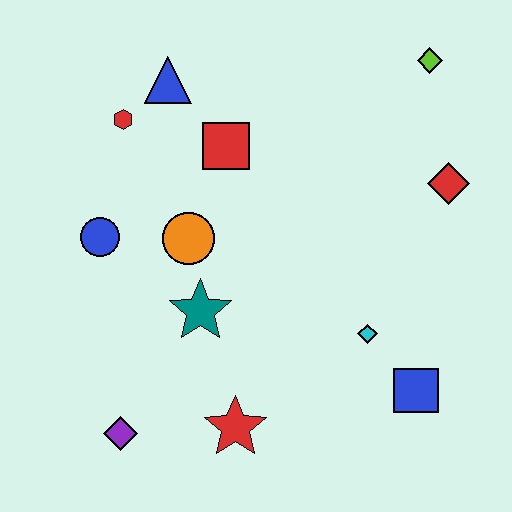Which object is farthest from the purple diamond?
The lime diamond is farthest from the purple diamond.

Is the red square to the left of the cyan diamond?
Yes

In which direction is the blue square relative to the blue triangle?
The blue square is below the blue triangle.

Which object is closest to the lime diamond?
The red diamond is closest to the lime diamond.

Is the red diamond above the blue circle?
Yes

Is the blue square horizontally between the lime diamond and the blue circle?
Yes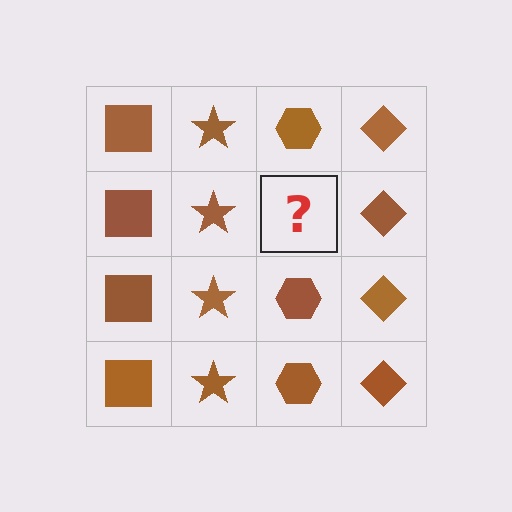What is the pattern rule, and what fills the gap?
The rule is that each column has a consistent shape. The gap should be filled with a brown hexagon.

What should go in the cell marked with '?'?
The missing cell should contain a brown hexagon.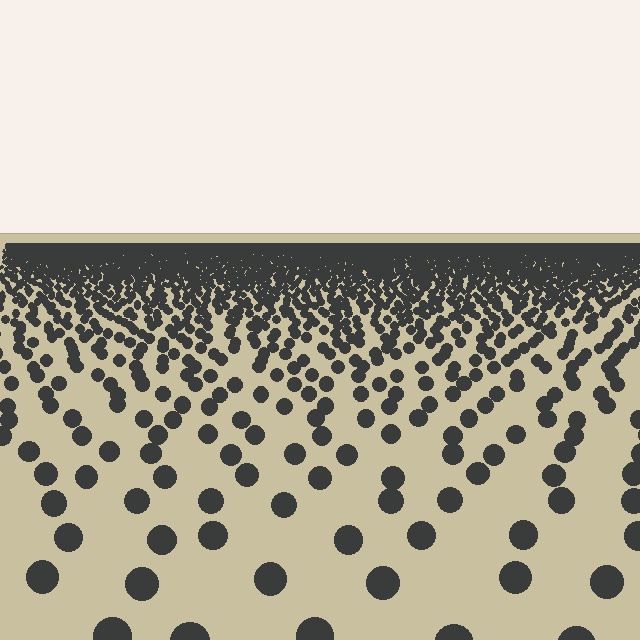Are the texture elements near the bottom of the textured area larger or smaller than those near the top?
Larger. Near the bottom, elements are closer to the viewer and appear at a bigger on-screen size.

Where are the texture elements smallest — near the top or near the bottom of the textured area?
Near the top.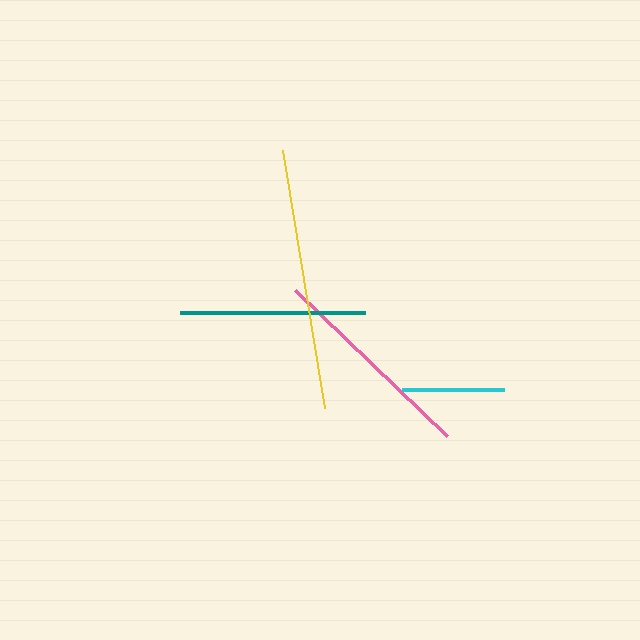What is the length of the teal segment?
The teal segment is approximately 184 pixels long.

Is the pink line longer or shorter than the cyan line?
The pink line is longer than the cyan line.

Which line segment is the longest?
The yellow line is the longest at approximately 261 pixels.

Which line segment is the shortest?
The cyan line is the shortest at approximately 102 pixels.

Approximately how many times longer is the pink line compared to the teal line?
The pink line is approximately 1.1 times the length of the teal line.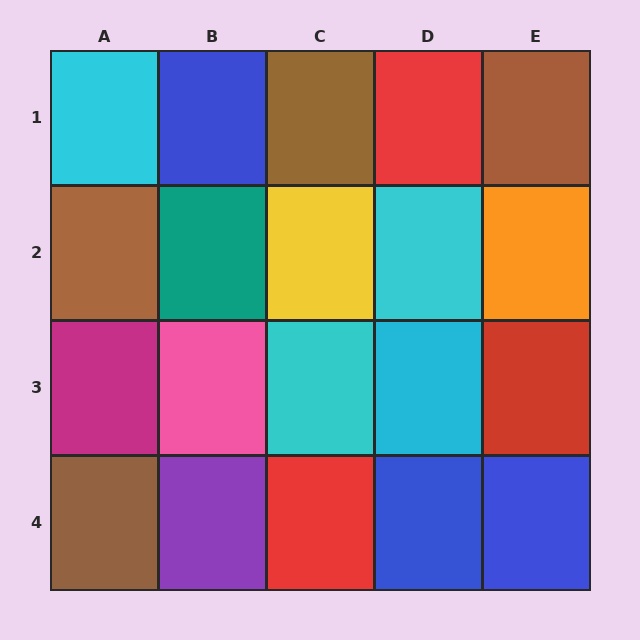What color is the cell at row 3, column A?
Magenta.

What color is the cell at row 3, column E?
Red.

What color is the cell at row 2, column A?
Brown.